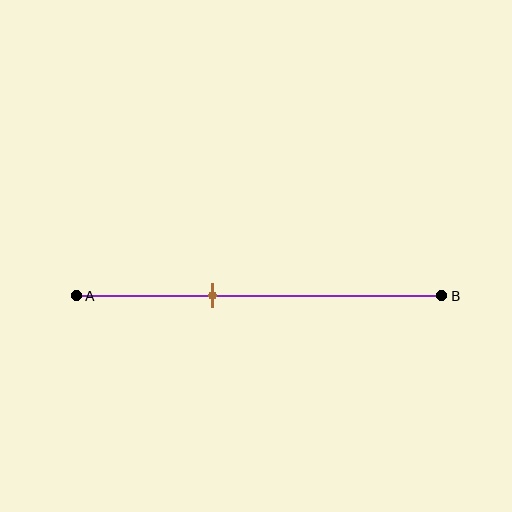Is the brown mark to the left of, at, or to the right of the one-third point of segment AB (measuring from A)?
The brown mark is to the right of the one-third point of segment AB.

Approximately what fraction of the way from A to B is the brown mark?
The brown mark is approximately 35% of the way from A to B.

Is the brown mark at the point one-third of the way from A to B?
No, the mark is at about 35% from A, not at the 33% one-third point.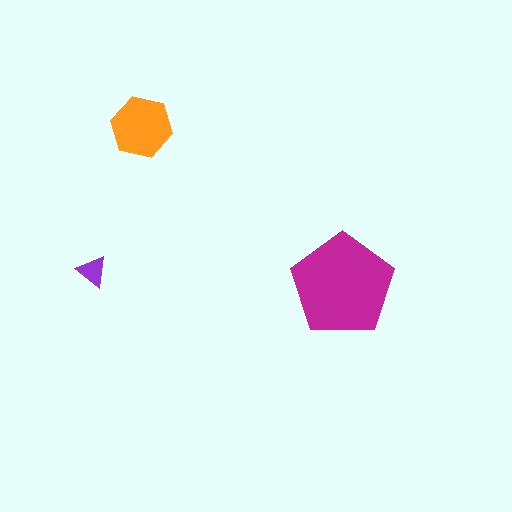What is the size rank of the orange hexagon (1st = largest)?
2nd.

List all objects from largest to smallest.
The magenta pentagon, the orange hexagon, the purple triangle.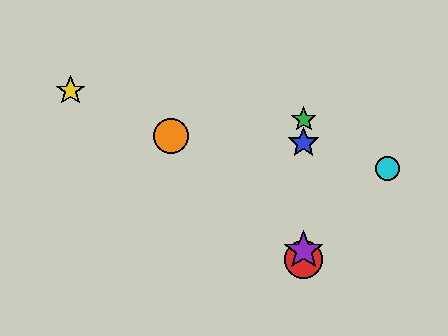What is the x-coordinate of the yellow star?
The yellow star is at x≈71.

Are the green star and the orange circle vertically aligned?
No, the green star is at x≈304 and the orange circle is at x≈171.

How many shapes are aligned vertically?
4 shapes (the red circle, the blue star, the green star, the purple star) are aligned vertically.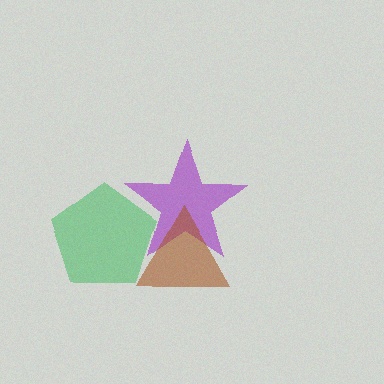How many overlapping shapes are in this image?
There are 3 overlapping shapes in the image.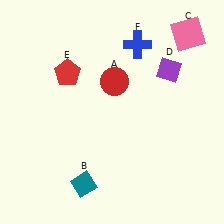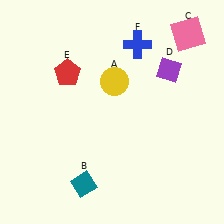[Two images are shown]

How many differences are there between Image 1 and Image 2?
There is 1 difference between the two images.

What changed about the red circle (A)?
In Image 1, A is red. In Image 2, it changed to yellow.